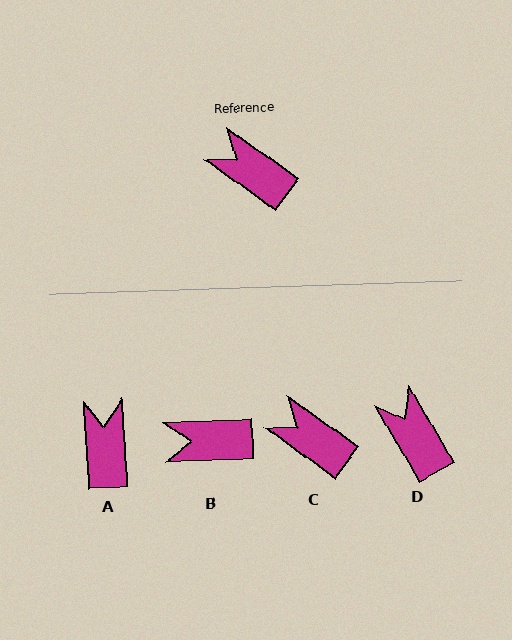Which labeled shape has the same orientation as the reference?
C.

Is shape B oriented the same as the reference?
No, it is off by about 38 degrees.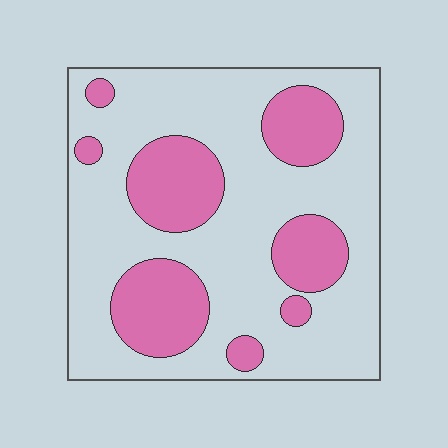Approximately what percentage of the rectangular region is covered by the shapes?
Approximately 30%.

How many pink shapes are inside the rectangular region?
8.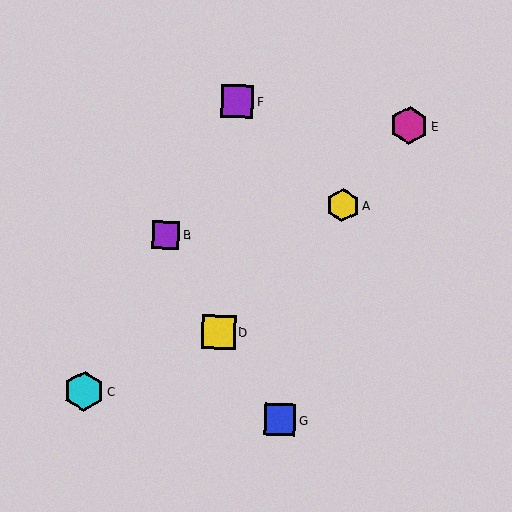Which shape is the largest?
The cyan hexagon (labeled C) is the largest.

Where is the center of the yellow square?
The center of the yellow square is at (218, 332).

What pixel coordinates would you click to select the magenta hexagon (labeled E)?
Click at (409, 125) to select the magenta hexagon E.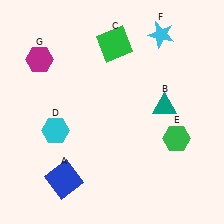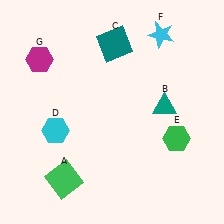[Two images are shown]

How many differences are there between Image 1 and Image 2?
There are 2 differences between the two images.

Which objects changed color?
A changed from blue to green. C changed from green to teal.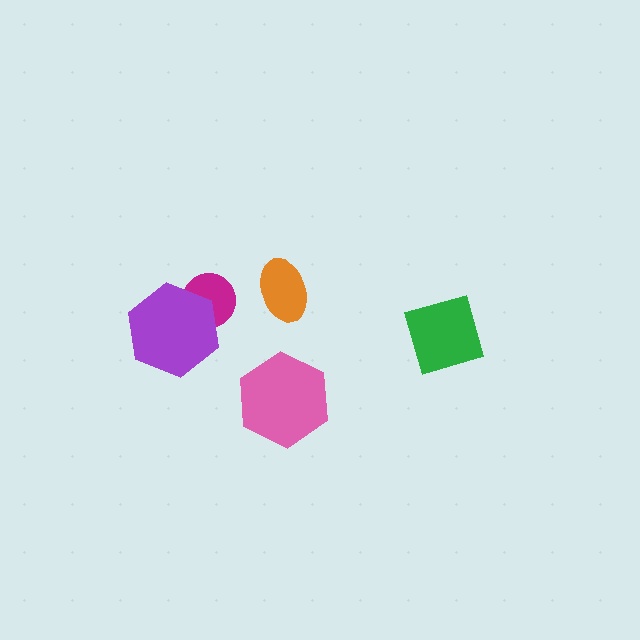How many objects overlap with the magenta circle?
1 object overlaps with the magenta circle.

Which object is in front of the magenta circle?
The purple hexagon is in front of the magenta circle.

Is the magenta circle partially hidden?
Yes, it is partially covered by another shape.